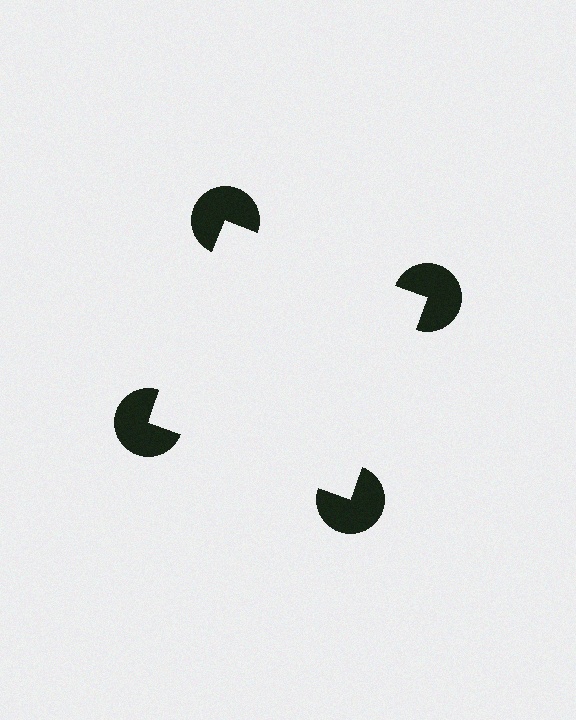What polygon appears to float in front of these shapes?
An illusory square — its edges are inferred from the aligned wedge cuts in the pac-man discs, not physically drawn.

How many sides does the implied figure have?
4 sides.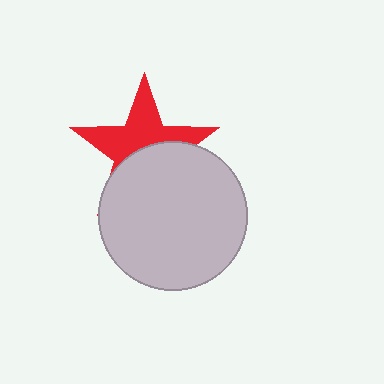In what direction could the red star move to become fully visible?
The red star could move up. That would shift it out from behind the light gray circle entirely.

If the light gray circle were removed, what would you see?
You would see the complete red star.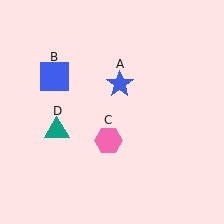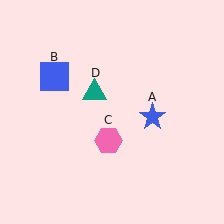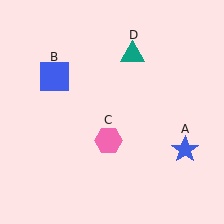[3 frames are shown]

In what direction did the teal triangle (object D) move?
The teal triangle (object D) moved up and to the right.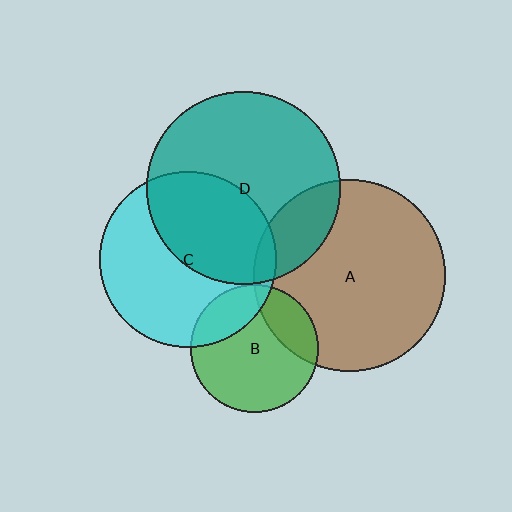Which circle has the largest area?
Circle D (teal).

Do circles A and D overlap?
Yes.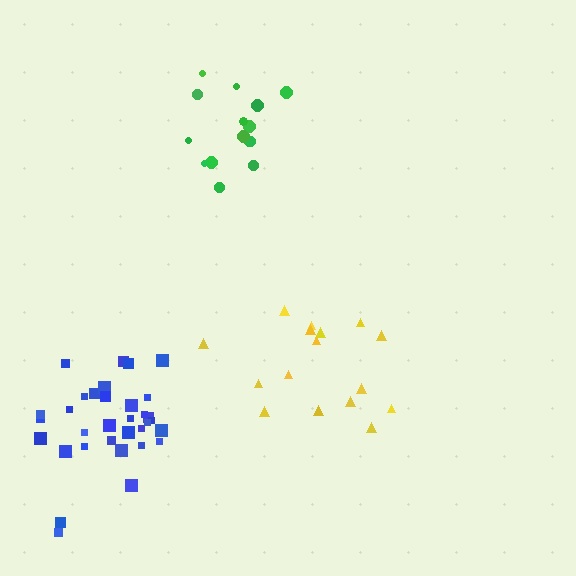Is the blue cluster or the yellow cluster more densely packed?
Blue.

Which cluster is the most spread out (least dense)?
Yellow.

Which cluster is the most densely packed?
Blue.